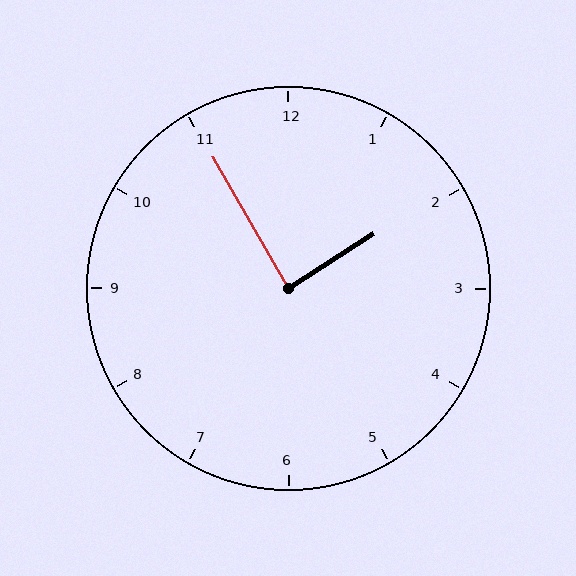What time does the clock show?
1:55.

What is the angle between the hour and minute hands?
Approximately 88 degrees.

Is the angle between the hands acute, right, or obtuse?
It is right.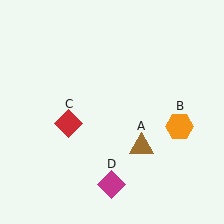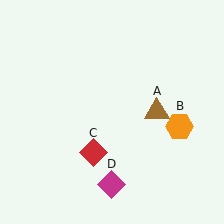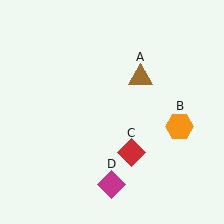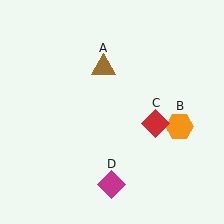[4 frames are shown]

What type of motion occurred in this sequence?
The brown triangle (object A), red diamond (object C) rotated counterclockwise around the center of the scene.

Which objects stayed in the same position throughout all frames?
Orange hexagon (object B) and magenta diamond (object D) remained stationary.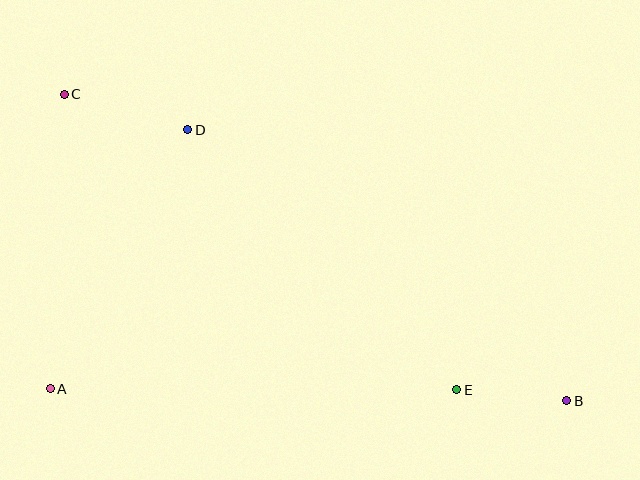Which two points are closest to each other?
Points B and E are closest to each other.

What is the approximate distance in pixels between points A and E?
The distance between A and E is approximately 406 pixels.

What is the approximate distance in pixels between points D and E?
The distance between D and E is approximately 374 pixels.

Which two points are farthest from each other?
Points B and C are farthest from each other.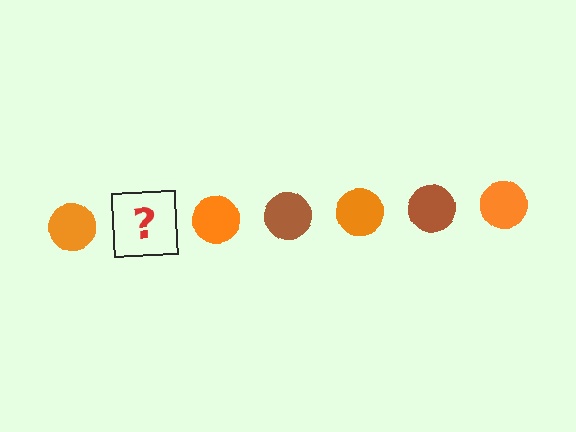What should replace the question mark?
The question mark should be replaced with a brown circle.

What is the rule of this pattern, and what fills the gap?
The rule is that the pattern cycles through orange, brown circles. The gap should be filled with a brown circle.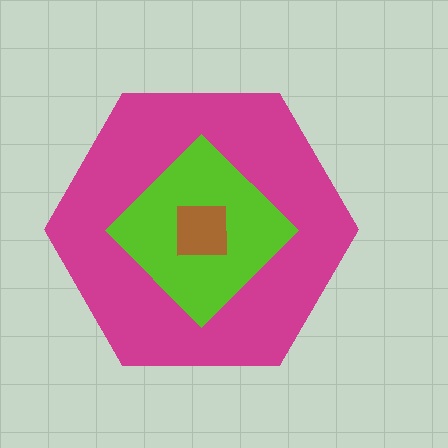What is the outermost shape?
The magenta hexagon.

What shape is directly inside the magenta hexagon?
The lime diamond.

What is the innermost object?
The brown square.